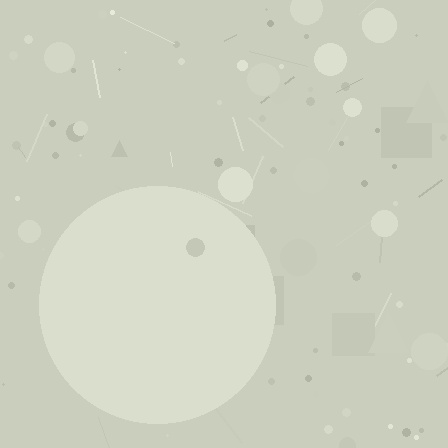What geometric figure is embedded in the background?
A circle is embedded in the background.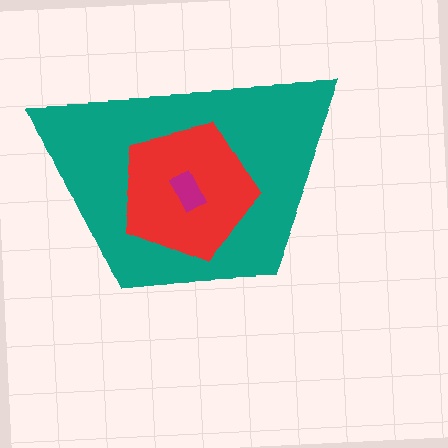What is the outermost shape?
The teal trapezoid.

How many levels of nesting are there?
3.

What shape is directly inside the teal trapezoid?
The red pentagon.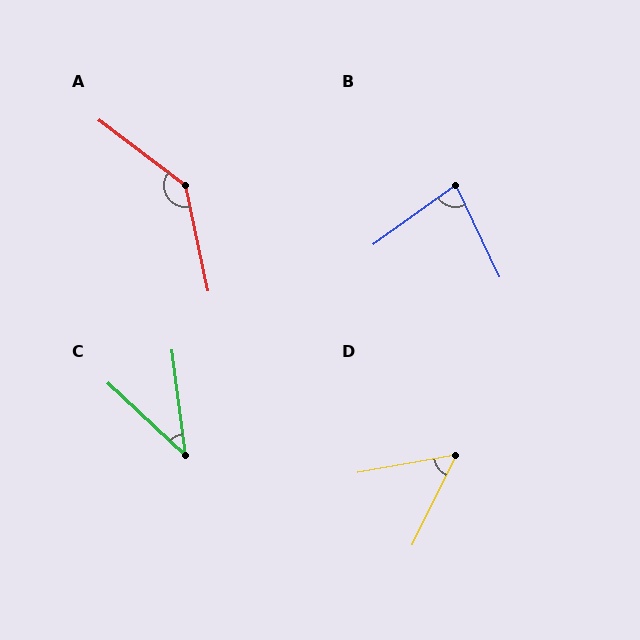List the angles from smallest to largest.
C (39°), D (54°), B (79°), A (139°).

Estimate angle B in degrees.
Approximately 79 degrees.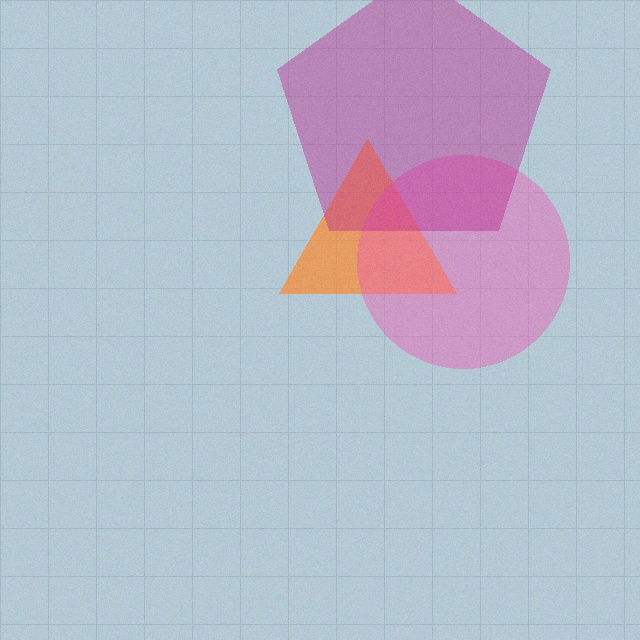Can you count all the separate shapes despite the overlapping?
Yes, there are 3 separate shapes.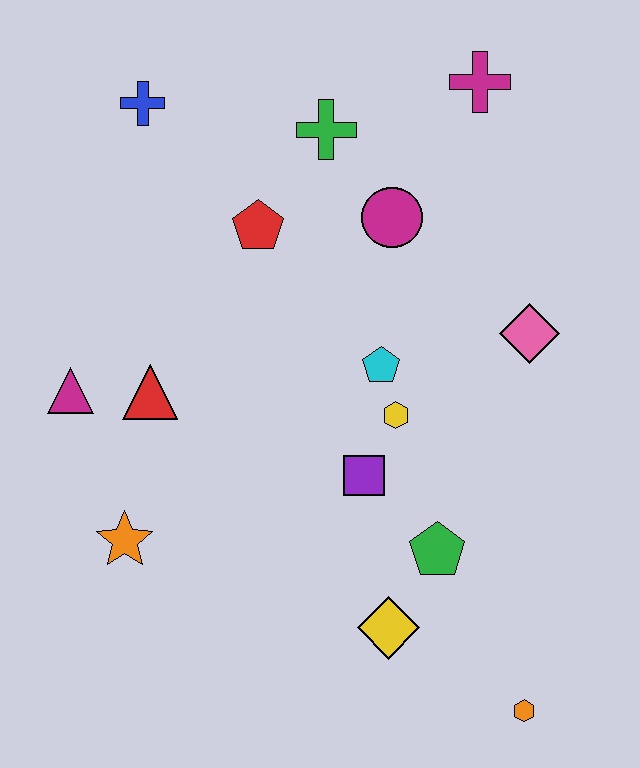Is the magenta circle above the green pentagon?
Yes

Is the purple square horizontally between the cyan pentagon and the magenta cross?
No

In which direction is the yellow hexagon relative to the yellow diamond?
The yellow hexagon is above the yellow diamond.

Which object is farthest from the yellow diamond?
The blue cross is farthest from the yellow diamond.